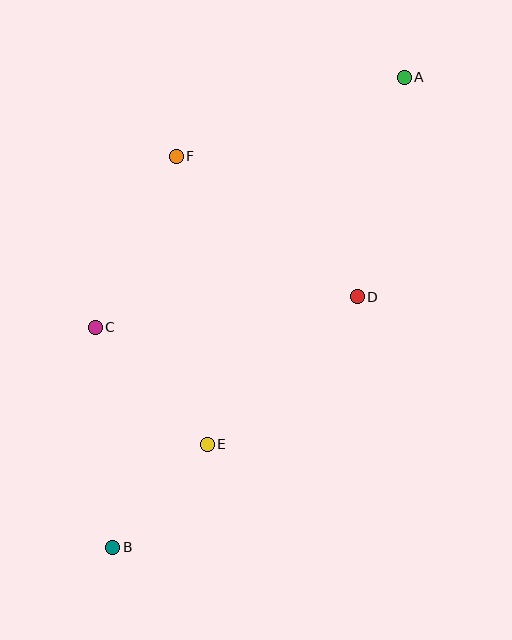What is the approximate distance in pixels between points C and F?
The distance between C and F is approximately 189 pixels.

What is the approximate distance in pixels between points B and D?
The distance between B and D is approximately 350 pixels.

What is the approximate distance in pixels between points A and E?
The distance between A and E is approximately 416 pixels.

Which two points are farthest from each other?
Points A and B are farthest from each other.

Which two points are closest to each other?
Points B and E are closest to each other.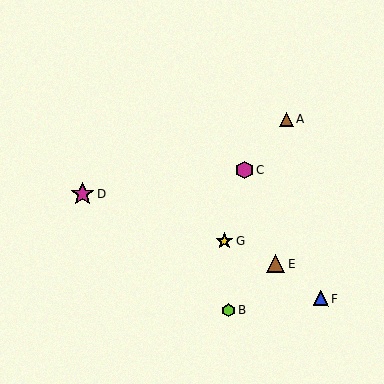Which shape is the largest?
The magenta star (labeled D) is the largest.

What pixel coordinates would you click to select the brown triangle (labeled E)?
Click at (276, 264) to select the brown triangle E.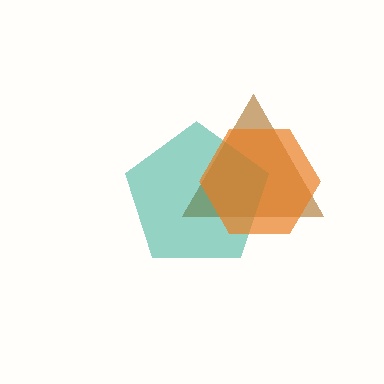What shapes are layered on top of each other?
The layered shapes are: a brown triangle, a teal pentagon, an orange hexagon.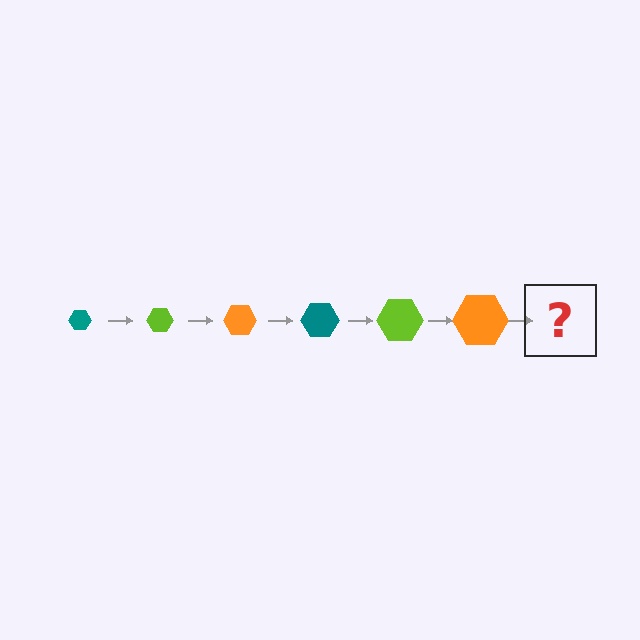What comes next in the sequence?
The next element should be a teal hexagon, larger than the previous one.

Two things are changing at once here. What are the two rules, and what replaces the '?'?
The two rules are that the hexagon grows larger each step and the color cycles through teal, lime, and orange. The '?' should be a teal hexagon, larger than the previous one.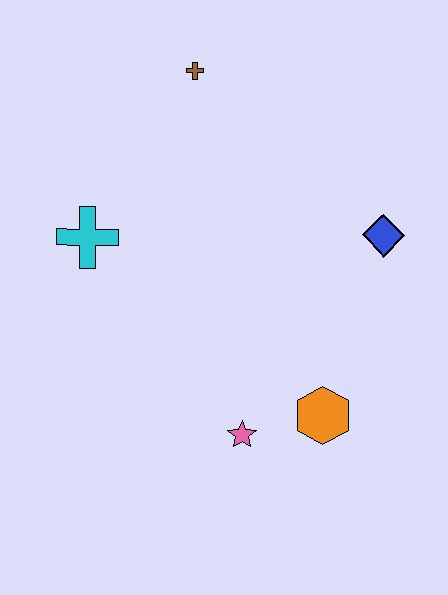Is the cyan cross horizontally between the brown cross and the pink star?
No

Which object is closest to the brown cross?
The cyan cross is closest to the brown cross.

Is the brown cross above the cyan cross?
Yes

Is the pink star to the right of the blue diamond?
No